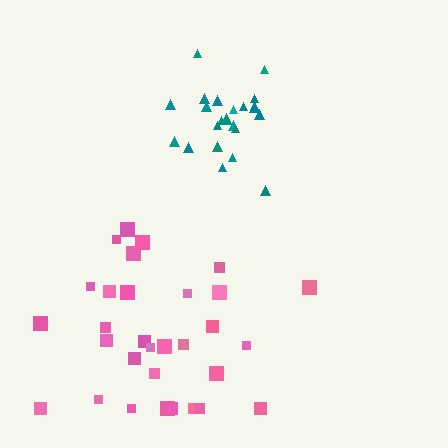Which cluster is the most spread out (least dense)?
Pink.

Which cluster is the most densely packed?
Teal.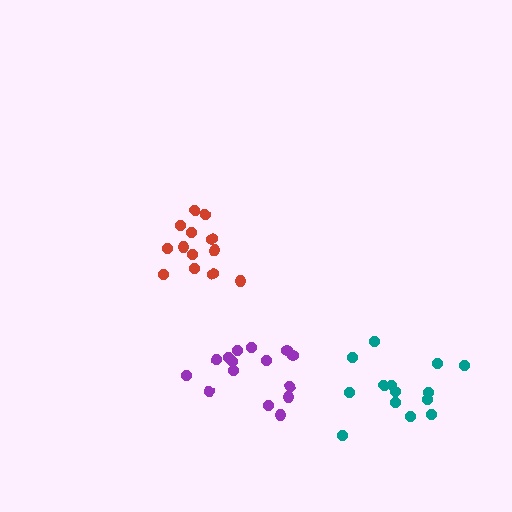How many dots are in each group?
Group 1: 13 dots, Group 2: 15 dots, Group 3: 14 dots (42 total).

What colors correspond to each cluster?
The clusters are colored: red, purple, teal.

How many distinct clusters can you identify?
There are 3 distinct clusters.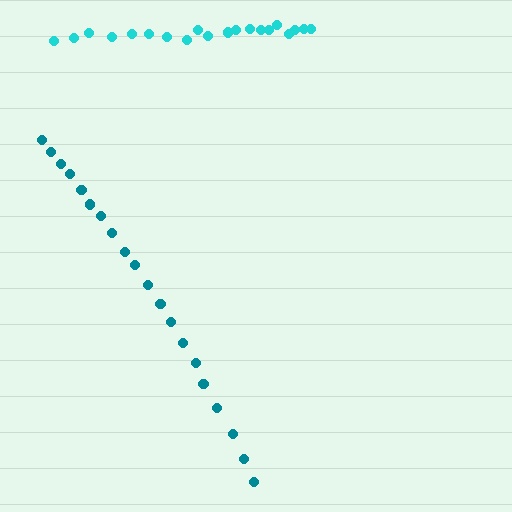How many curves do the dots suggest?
There are 2 distinct paths.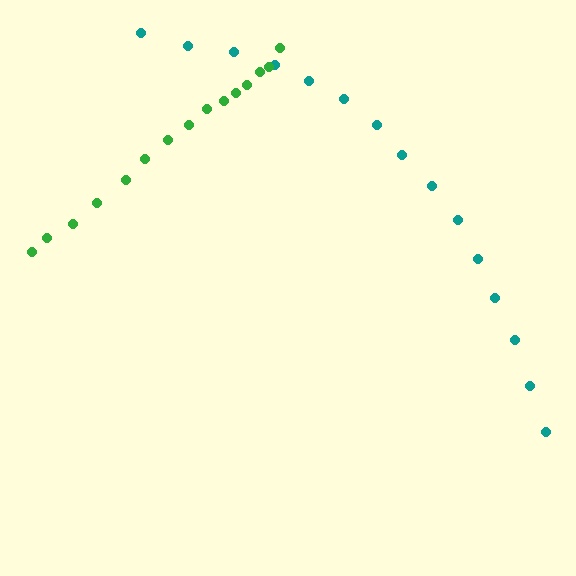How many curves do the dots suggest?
There are 2 distinct paths.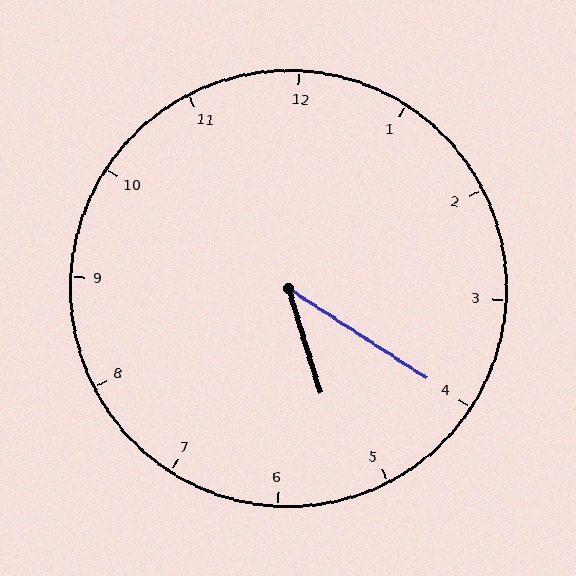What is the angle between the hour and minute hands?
Approximately 40 degrees.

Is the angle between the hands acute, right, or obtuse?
It is acute.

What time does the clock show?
5:20.